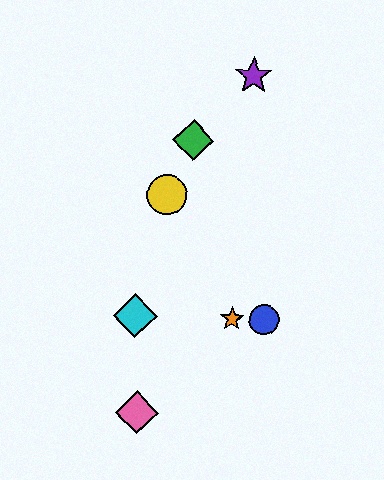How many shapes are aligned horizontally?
4 shapes (the red diamond, the blue circle, the orange star, the cyan diamond) are aligned horizontally.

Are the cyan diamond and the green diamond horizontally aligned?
No, the cyan diamond is at y≈316 and the green diamond is at y≈140.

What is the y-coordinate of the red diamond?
The red diamond is at y≈316.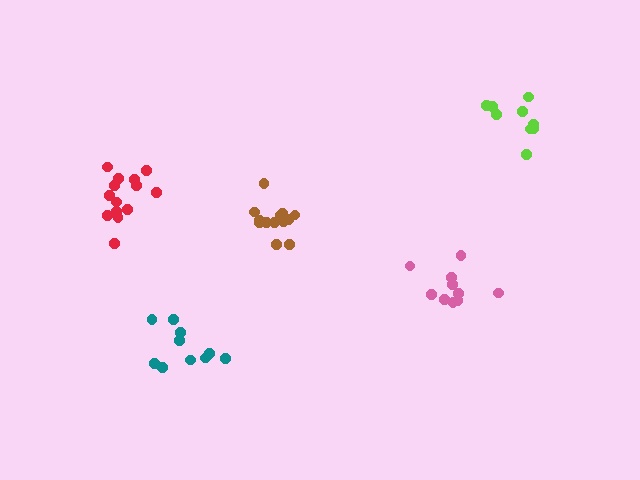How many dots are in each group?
Group 1: 10 dots, Group 2: 10 dots, Group 3: 9 dots, Group 4: 14 dots, Group 5: 13 dots (56 total).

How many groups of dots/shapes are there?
There are 5 groups.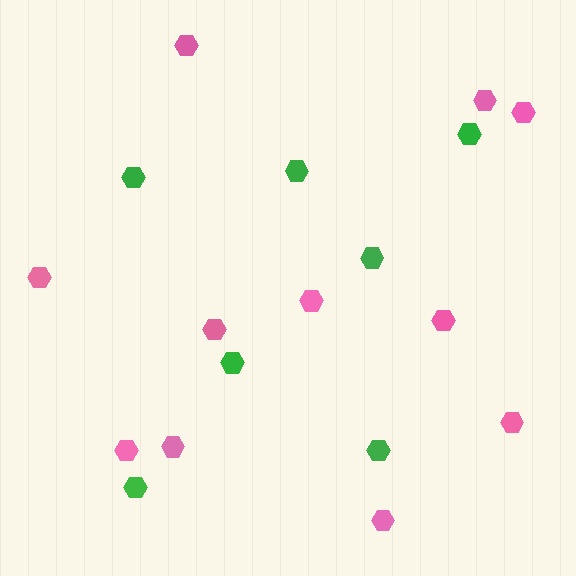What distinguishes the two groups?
There are 2 groups: one group of pink hexagons (11) and one group of green hexagons (7).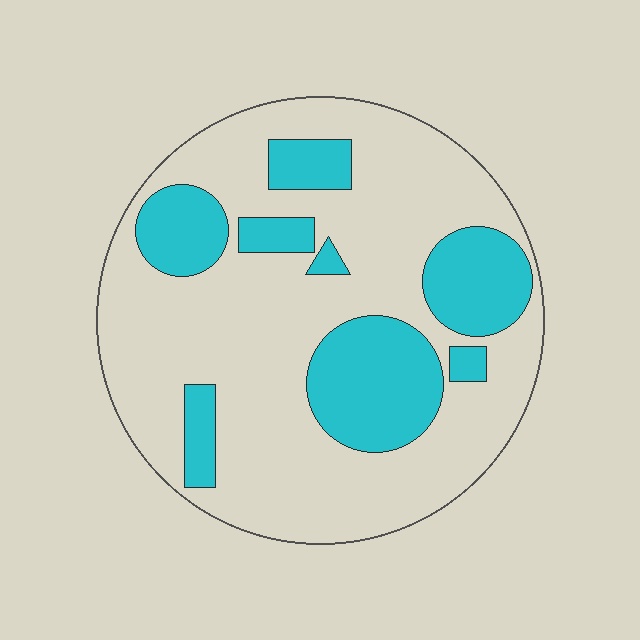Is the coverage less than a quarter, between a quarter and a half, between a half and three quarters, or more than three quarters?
Between a quarter and a half.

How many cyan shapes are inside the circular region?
8.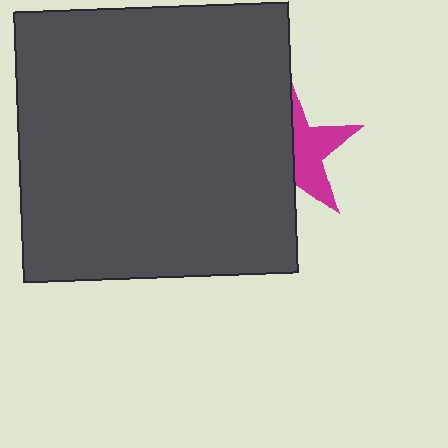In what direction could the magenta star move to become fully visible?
The magenta star could move right. That would shift it out from behind the dark gray rectangle entirely.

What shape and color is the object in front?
The object in front is a dark gray rectangle.